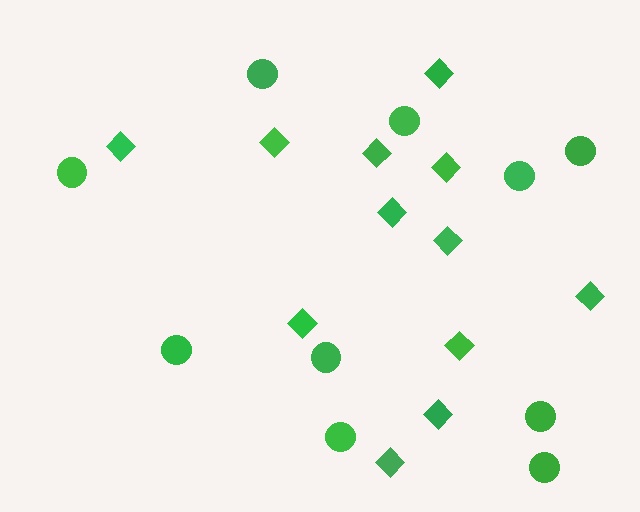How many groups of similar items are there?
There are 2 groups: one group of diamonds (12) and one group of circles (10).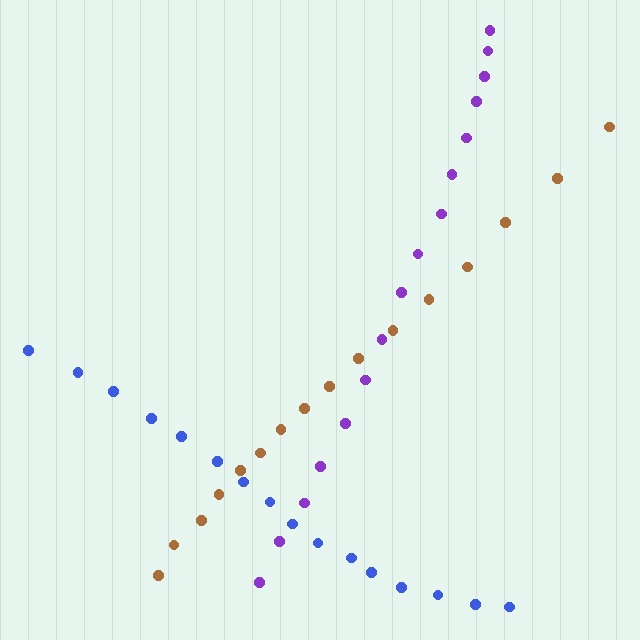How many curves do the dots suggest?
There are 3 distinct paths.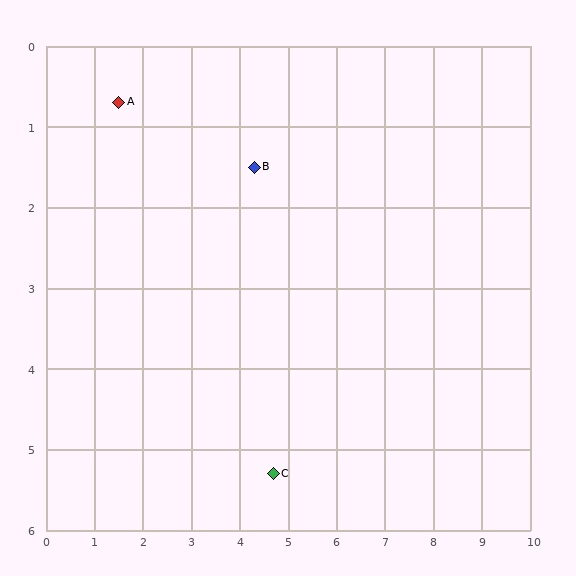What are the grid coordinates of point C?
Point C is at approximately (4.7, 5.3).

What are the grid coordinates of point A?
Point A is at approximately (1.5, 0.7).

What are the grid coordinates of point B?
Point B is at approximately (4.3, 1.5).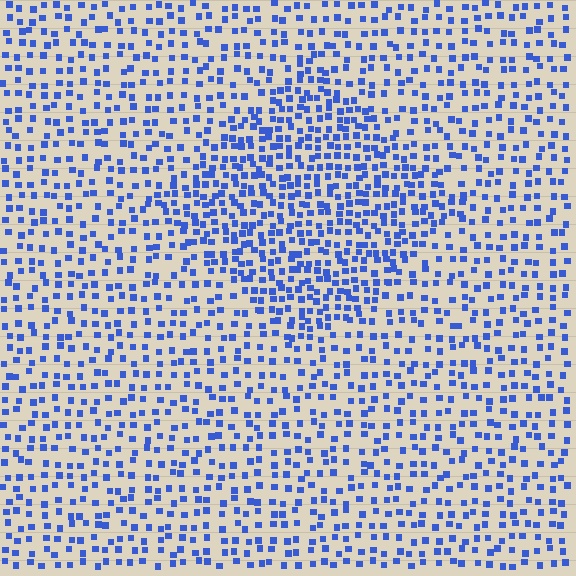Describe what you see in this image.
The image contains small blue elements arranged at two different densities. A diamond-shaped region is visible where the elements are more densely packed than the surrounding area.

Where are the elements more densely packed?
The elements are more densely packed inside the diamond boundary.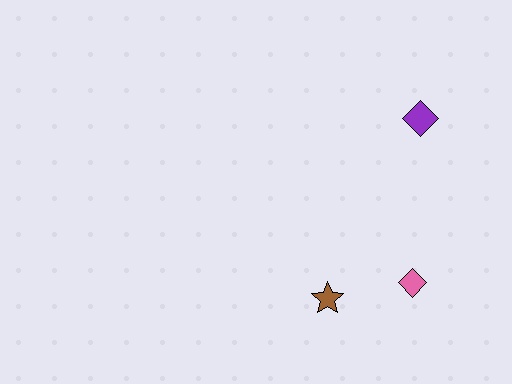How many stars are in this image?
There is 1 star.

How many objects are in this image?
There are 3 objects.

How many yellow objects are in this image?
There are no yellow objects.